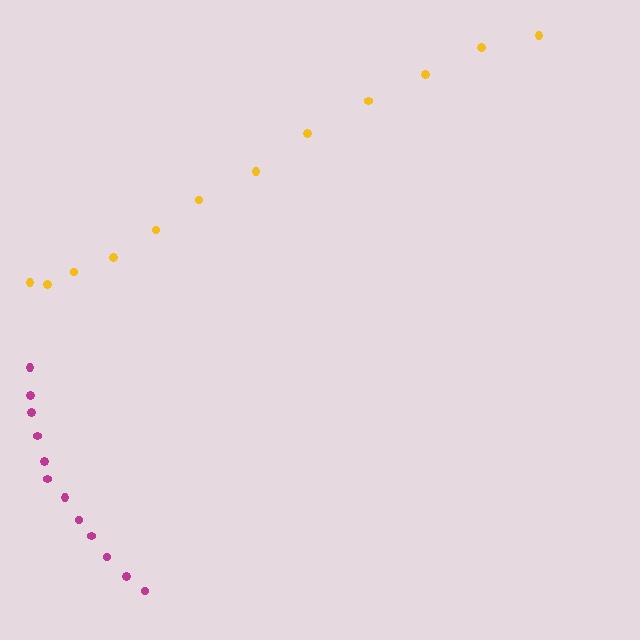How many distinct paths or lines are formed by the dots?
There are 2 distinct paths.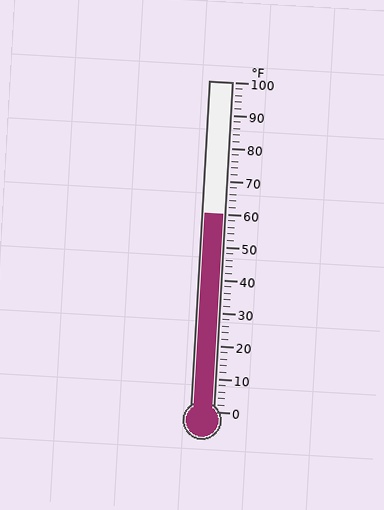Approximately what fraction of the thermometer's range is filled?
The thermometer is filled to approximately 60% of its range.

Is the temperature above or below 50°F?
The temperature is above 50°F.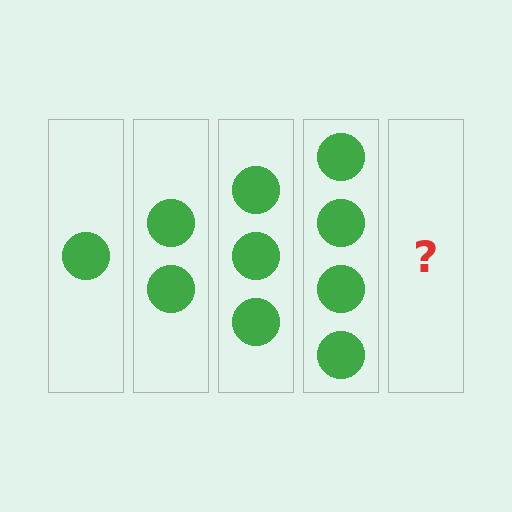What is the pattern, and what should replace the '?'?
The pattern is that each step adds one more circle. The '?' should be 5 circles.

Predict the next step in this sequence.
The next step is 5 circles.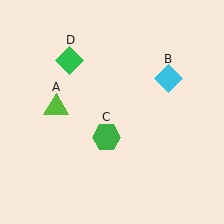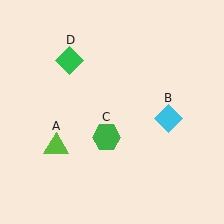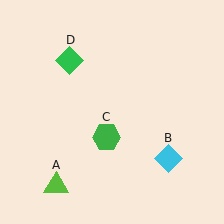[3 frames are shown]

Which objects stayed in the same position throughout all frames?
Green hexagon (object C) and green diamond (object D) remained stationary.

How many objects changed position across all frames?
2 objects changed position: lime triangle (object A), cyan diamond (object B).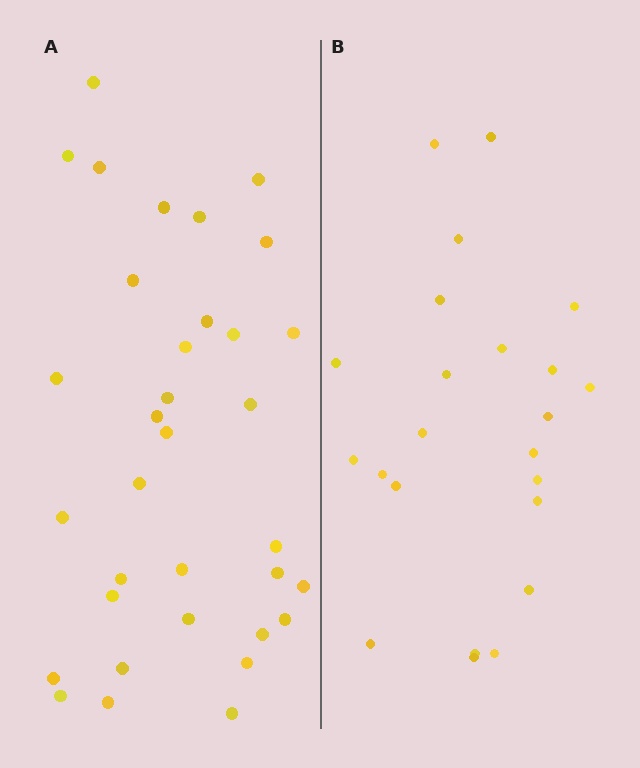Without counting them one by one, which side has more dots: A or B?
Region A (the left region) has more dots.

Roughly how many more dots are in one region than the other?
Region A has roughly 12 or so more dots than region B.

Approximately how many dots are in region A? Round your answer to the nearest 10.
About 30 dots. (The exact count is 34, which rounds to 30.)